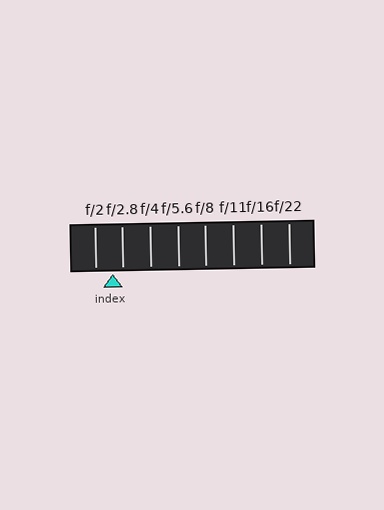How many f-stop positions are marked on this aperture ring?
There are 8 f-stop positions marked.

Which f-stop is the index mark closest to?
The index mark is closest to f/2.8.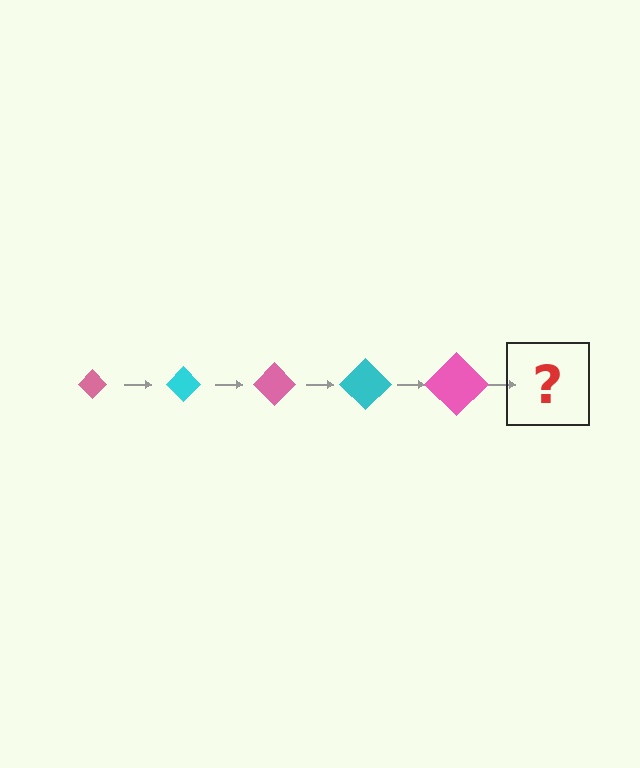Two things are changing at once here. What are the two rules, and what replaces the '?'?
The two rules are that the diamond grows larger each step and the color cycles through pink and cyan. The '?' should be a cyan diamond, larger than the previous one.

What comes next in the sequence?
The next element should be a cyan diamond, larger than the previous one.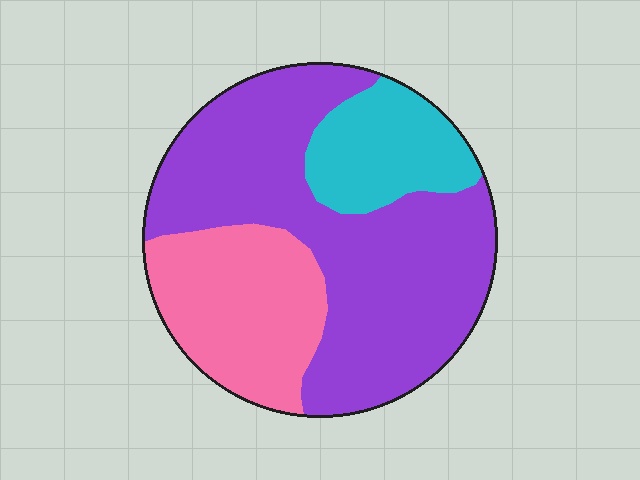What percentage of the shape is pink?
Pink takes up about one quarter (1/4) of the shape.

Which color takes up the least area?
Cyan, at roughly 15%.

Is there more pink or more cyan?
Pink.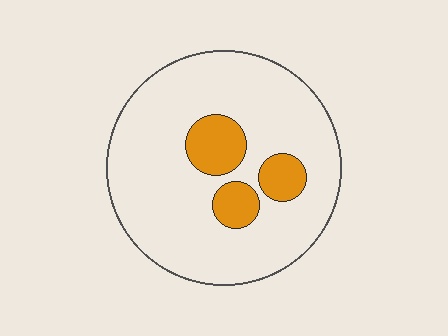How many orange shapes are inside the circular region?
3.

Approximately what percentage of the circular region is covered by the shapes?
Approximately 15%.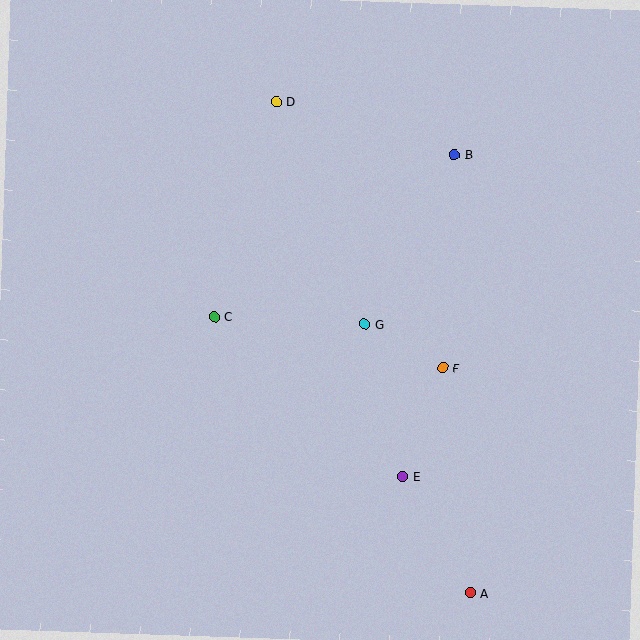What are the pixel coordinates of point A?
Point A is at (470, 593).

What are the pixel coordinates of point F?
Point F is at (442, 368).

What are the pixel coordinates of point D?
Point D is at (276, 102).